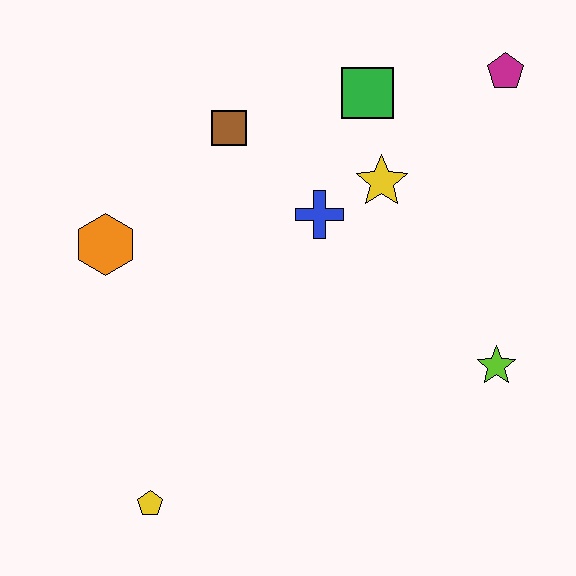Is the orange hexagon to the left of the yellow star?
Yes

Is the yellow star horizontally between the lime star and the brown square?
Yes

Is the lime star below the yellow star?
Yes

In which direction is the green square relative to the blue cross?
The green square is above the blue cross.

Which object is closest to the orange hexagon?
The brown square is closest to the orange hexagon.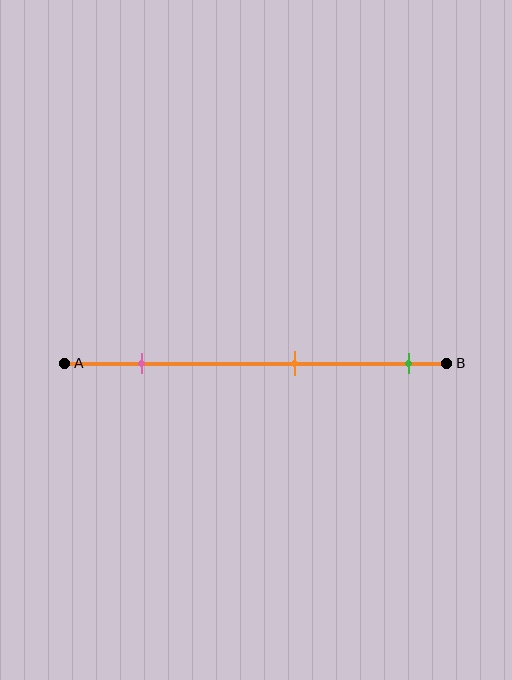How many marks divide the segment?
There are 3 marks dividing the segment.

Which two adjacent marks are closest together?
The orange and green marks are the closest adjacent pair.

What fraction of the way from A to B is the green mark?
The green mark is approximately 90% (0.9) of the way from A to B.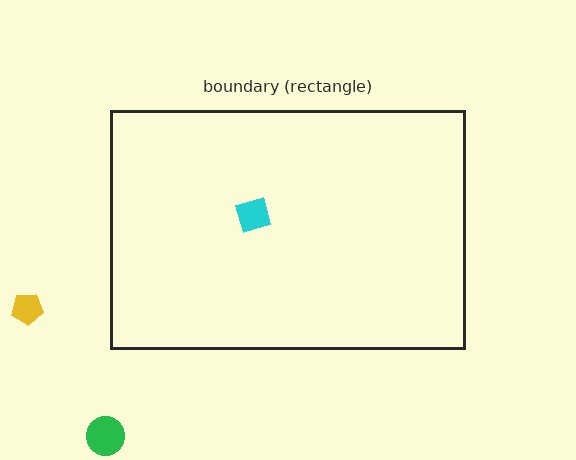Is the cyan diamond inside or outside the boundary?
Inside.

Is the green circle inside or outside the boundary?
Outside.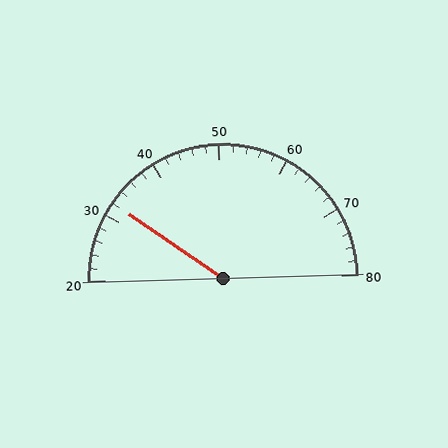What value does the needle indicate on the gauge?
The needle indicates approximately 32.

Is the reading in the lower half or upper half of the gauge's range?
The reading is in the lower half of the range (20 to 80).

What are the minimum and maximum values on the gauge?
The gauge ranges from 20 to 80.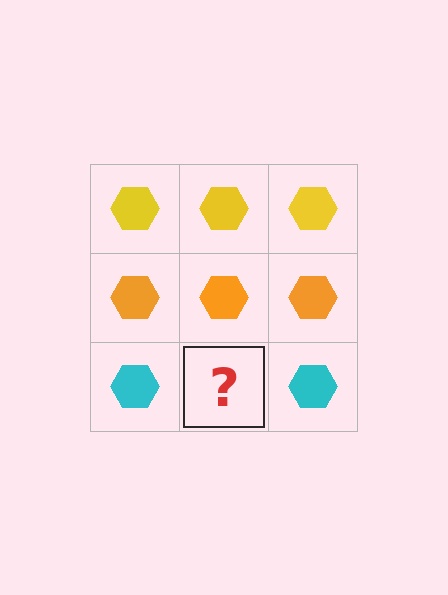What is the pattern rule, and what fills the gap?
The rule is that each row has a consistent color. The gap should be filled with a cyan hexagon.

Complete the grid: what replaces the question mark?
The question mark should be replaced with a cyan hexagon.